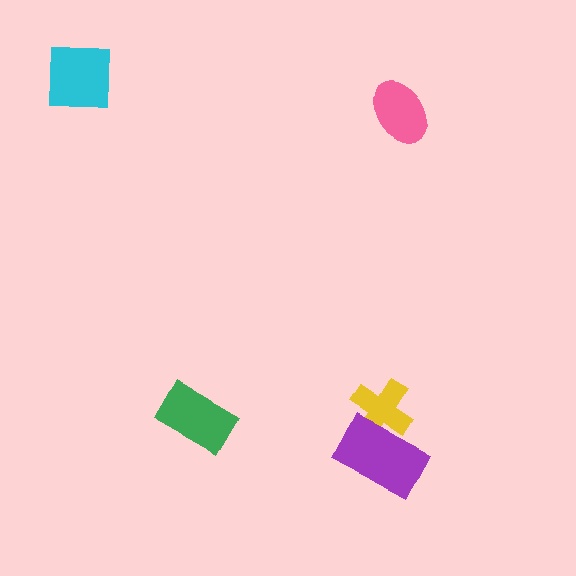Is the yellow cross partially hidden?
Yes, it is partially covered by another shape.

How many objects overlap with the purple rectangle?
1 object overlaps with the purple rectangle.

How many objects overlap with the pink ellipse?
0 objects overlap with the pink ellipse.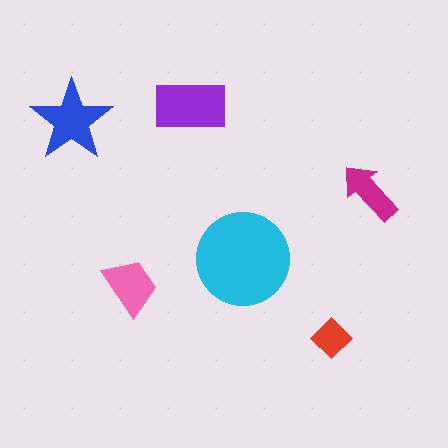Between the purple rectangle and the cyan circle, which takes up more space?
The cyan circle.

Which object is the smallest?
The red diamond.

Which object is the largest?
The cyan circle.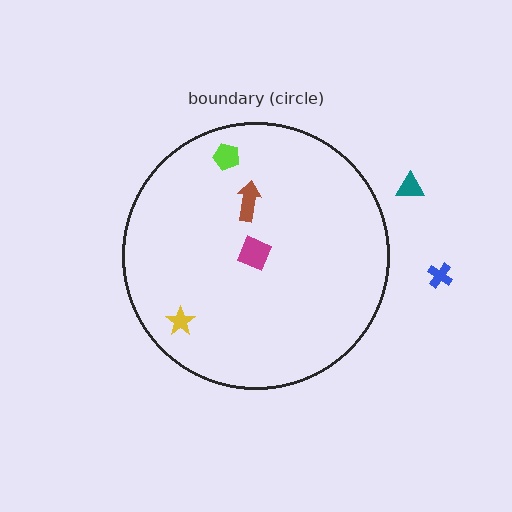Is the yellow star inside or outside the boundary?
Inside.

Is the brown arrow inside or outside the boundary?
Inside.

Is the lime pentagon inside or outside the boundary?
Inside.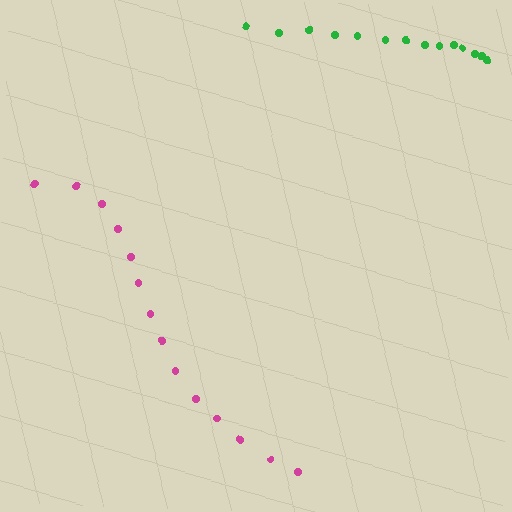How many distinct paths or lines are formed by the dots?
There are 2 distinct paths.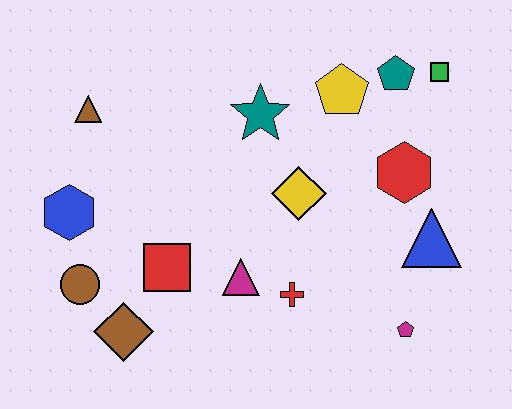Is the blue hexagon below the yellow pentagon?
Yes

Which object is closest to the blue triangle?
The red hexagon is closest to the blue triangle.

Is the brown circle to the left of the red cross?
Yes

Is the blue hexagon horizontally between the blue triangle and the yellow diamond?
No